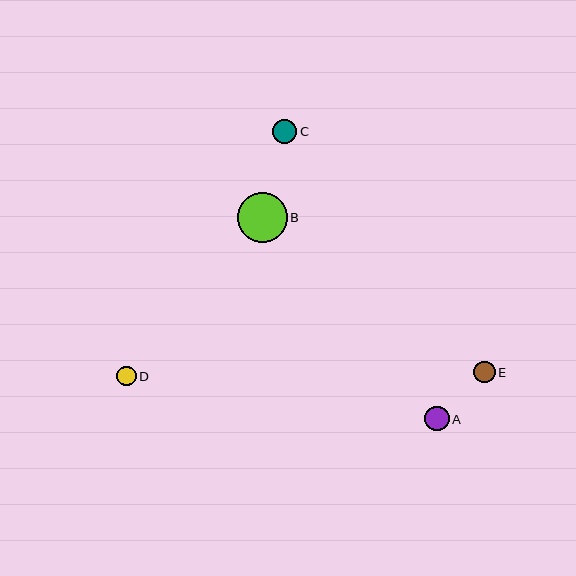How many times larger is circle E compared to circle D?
Circle E is approximately 1.1 times the size of circle D.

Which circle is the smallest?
Circle D is the smallest with a size of approximately 19 pixels.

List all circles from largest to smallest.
From largest to smallest: B, A, C, E, D.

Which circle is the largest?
Circle B is the largest with a size of approximately 50 pixels.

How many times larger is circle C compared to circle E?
Circle C is approximately 1.1 times the size of circle E.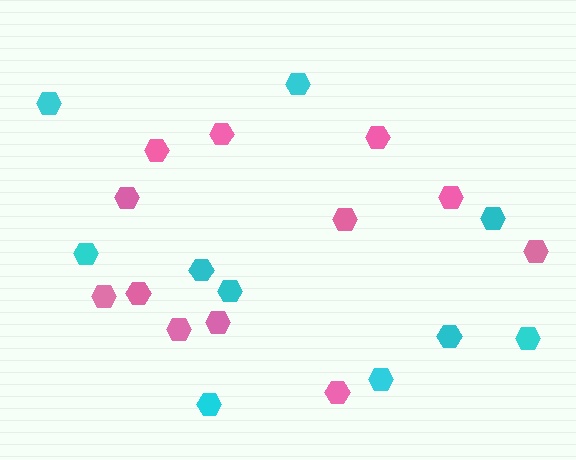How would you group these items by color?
There are 2 groups: one group of cyan hexagons (10) and one group of pink hexagons (12).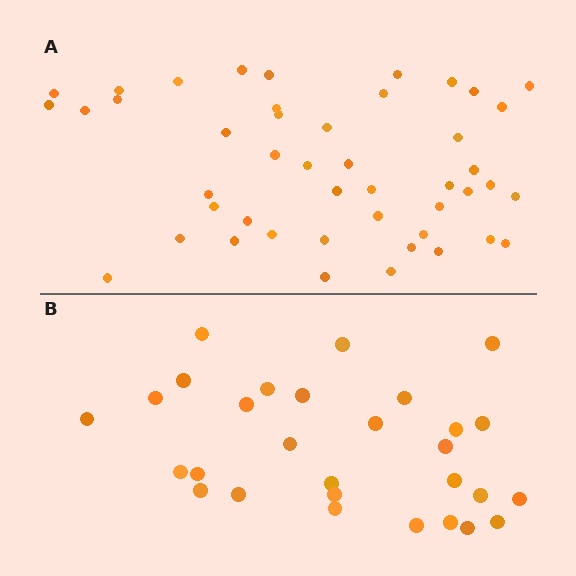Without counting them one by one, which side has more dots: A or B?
Region A (the top region) has more dots.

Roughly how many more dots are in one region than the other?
Region A has approximately 15 more dots than region B.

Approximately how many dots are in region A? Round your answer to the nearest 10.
About 50 dots. (The exact count is 46, which rounds to 50.)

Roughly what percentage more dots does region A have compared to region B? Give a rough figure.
About 60% more.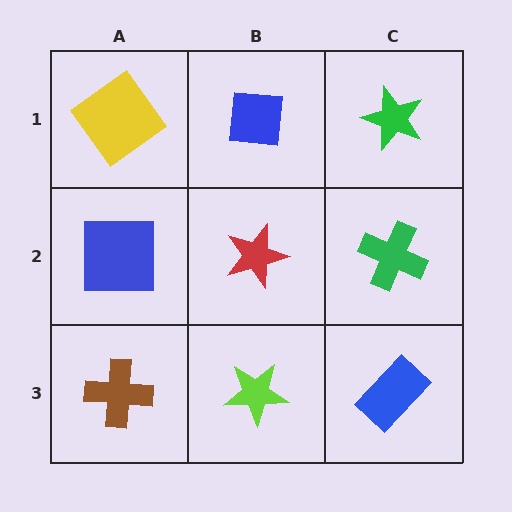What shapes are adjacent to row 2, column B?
A blue square (row 1, column B), a lime star (row 3, column B), a blue square (row 2, column A), a green cross (row 2, column C).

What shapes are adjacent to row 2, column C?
A green star (row 1, column C), a blue rectangle (row 3, column C), a red star (row 2, column B).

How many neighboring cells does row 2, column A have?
3.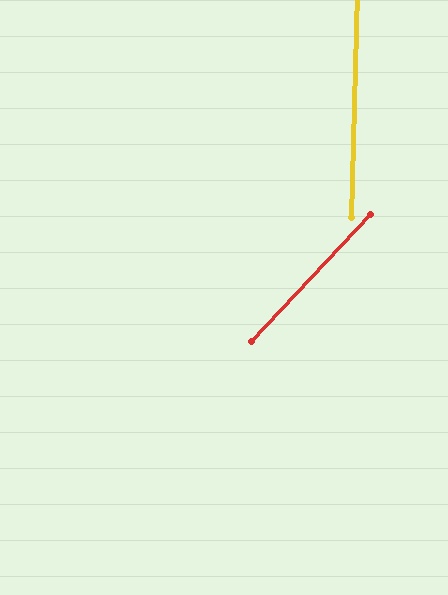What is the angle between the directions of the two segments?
Approximately 42 degrees.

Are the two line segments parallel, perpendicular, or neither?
Neither parallel nor perpendicular — they differ by about 42°.